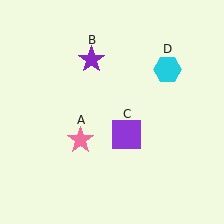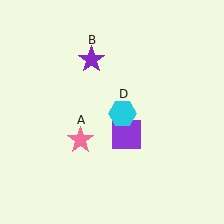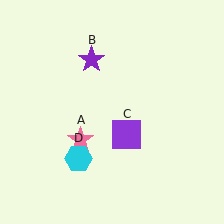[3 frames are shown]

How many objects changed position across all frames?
1 object changed position: cyan hexagon (object D).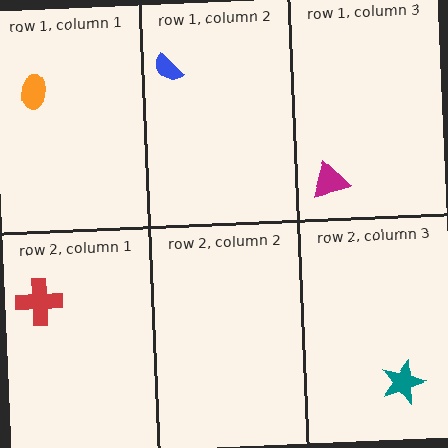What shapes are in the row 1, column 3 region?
The magenta triangle.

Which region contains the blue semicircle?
The row 1, column 2 region.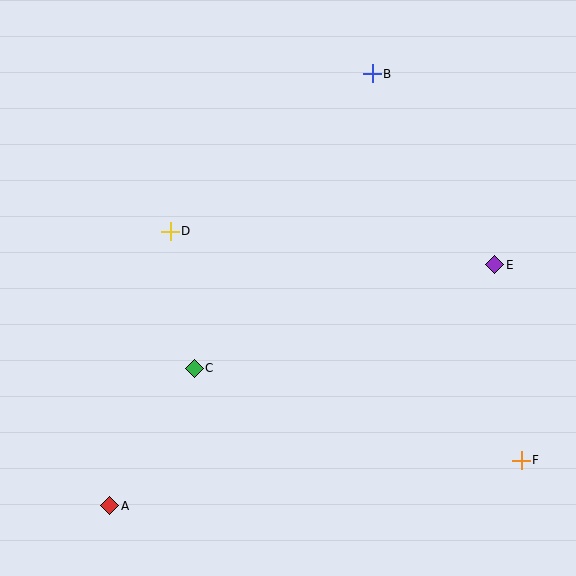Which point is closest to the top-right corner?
Point B is closest to the top-right corner.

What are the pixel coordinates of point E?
Point E is at (495, 265).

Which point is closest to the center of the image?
Point C at (194, 369) is closest to the center.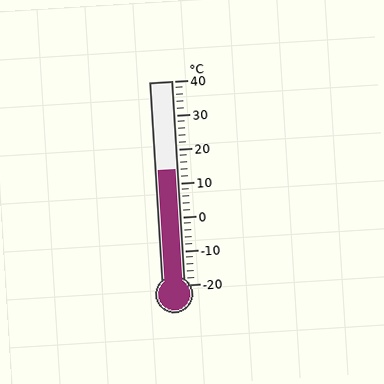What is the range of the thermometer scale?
The thermometer scale ranges from -20°C to 40°C.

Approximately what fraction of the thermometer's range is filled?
The thermometer is filled to approximately 55% of its range.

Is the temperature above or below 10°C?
The temperature is above 10°C.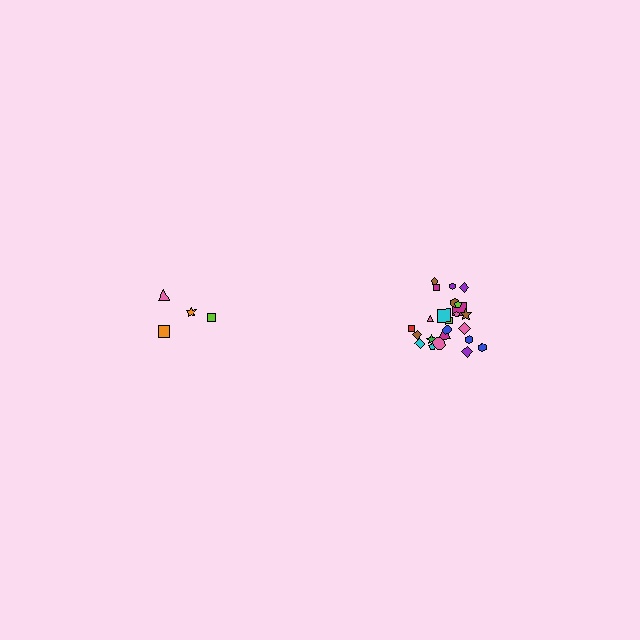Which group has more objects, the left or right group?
The right group.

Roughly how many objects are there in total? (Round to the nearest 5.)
Roughly 30 objects in total.